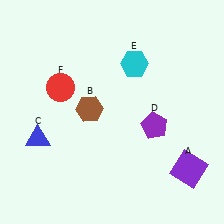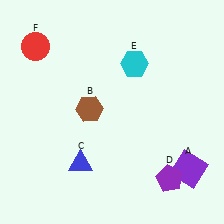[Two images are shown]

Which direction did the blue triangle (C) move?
The blue triangle (C) moved right.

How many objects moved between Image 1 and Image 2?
3 objects moved between the two images.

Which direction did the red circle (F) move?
The red circle (F) moved up.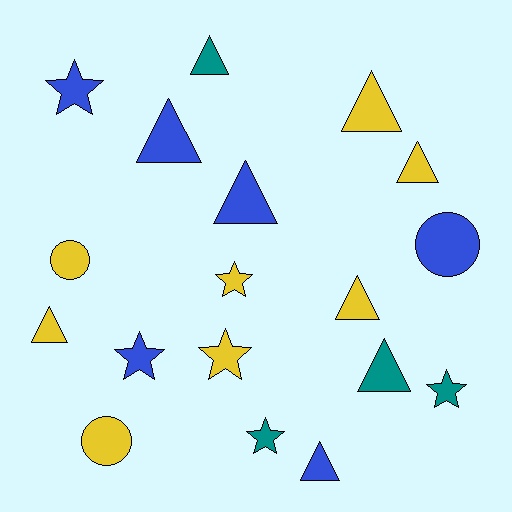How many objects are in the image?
There are 18 objects.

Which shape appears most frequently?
Triangle, with 9 objects.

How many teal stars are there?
There are 2 teal stars.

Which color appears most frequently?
Yellow, with 8 objects.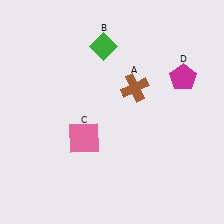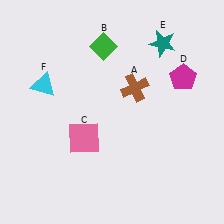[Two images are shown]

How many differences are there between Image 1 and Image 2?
There are 2 differences between the two images.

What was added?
A teal star (E), a cyan triangle (F) were added in Image 2.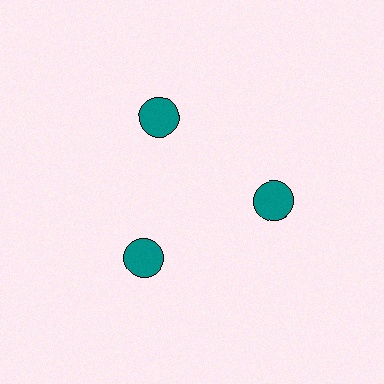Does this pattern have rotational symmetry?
Yes, this pattern has 3-fold rotational symmetry. It looks the same after rotating 120 degrees around the center.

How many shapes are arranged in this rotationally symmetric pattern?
There are 3 shapes, arranged in 3 groups of 1.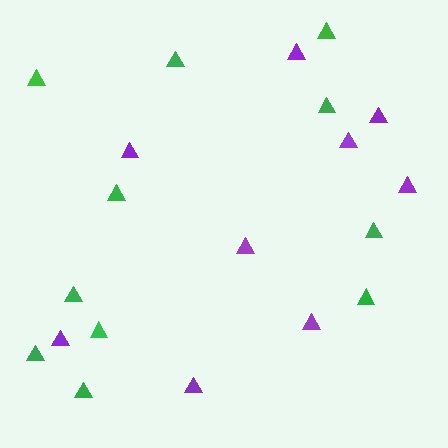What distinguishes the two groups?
There are 2 groups: one group of green triangles (11) and one group of purple triangles (9).